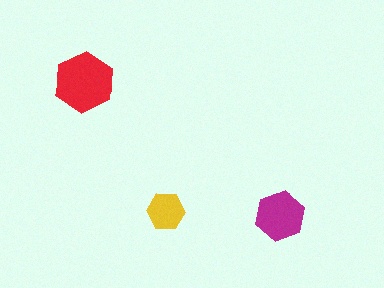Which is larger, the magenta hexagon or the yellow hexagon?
The magenta one.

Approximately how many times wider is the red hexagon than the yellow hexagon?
About 1.5 times wider.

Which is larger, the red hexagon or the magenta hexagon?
The red one.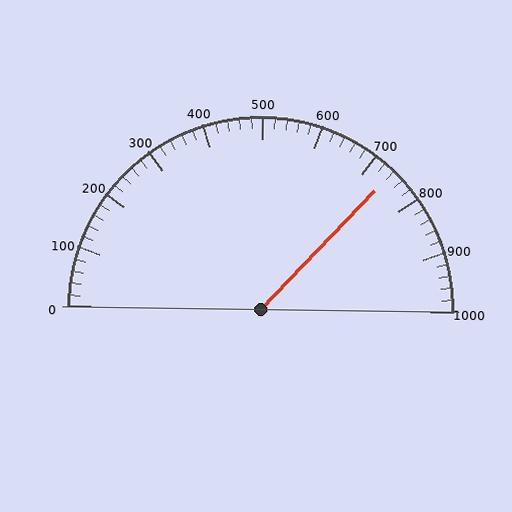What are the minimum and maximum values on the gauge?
The gauge ranges from 0 to 1000.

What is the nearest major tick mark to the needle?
The nearest major tick mark is 700.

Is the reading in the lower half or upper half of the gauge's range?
The reading is in the upper half of the range (0 to 1000).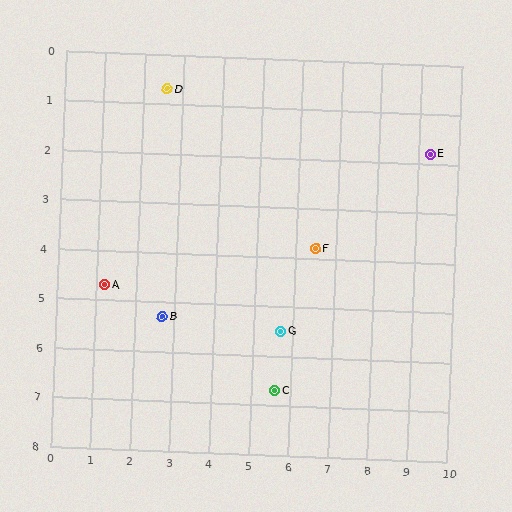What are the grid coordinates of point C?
Point C is at approximately (5.6, 6.7).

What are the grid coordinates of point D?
Point D is at approximately (2.6, 0.7).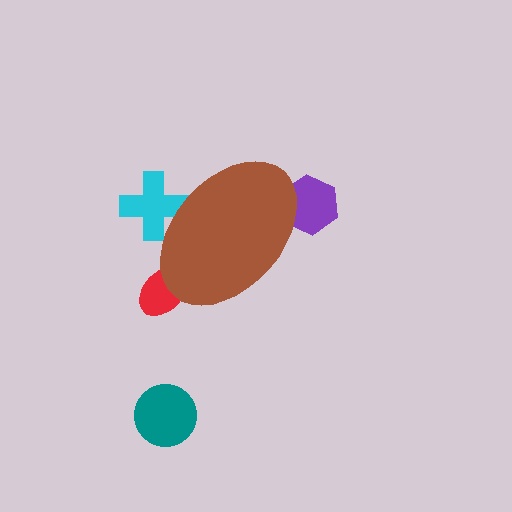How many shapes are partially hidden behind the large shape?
3 shapes are partially hidden.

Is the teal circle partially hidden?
No, the teal circle is fully visible.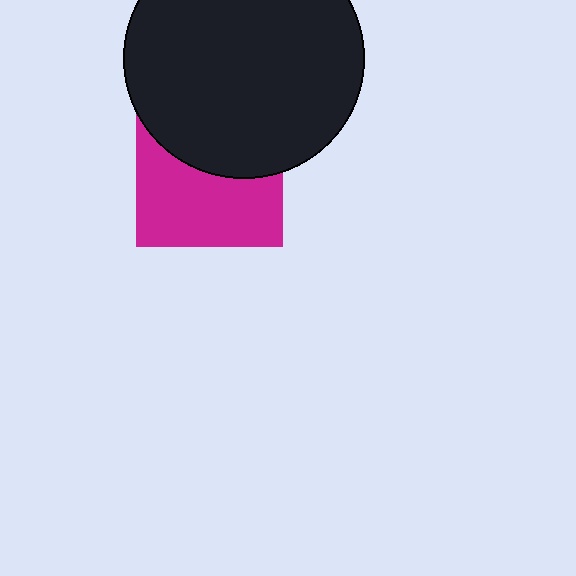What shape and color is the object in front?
The object in front is a black circle.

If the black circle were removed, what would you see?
You would see the complete magenta square.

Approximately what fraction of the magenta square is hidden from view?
Roughly 44% of the magenta square is hidden behind the black circle.